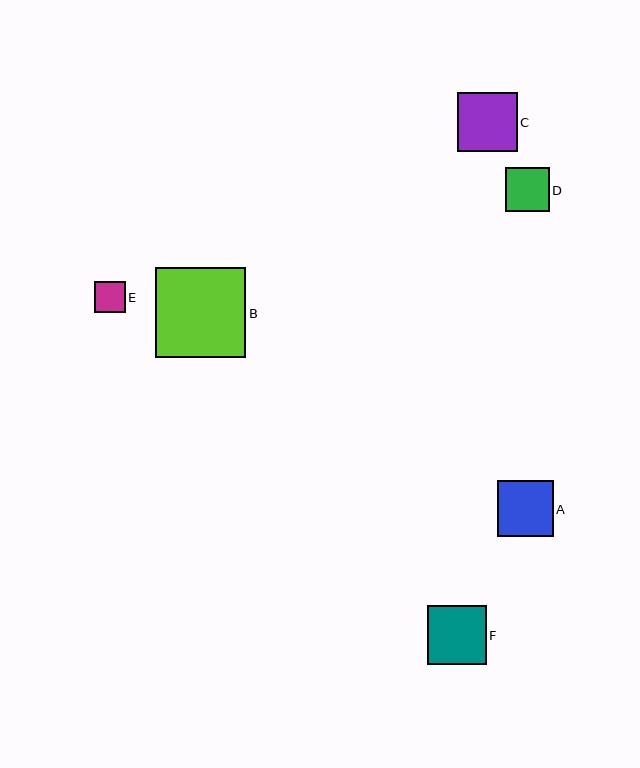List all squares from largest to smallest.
From largest to smallest: B, C, F, A, D, E.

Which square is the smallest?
Square E is the smallest with a size of approximately 31 pixels.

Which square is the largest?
Square B is the largest with a size of approximately 90 pixels.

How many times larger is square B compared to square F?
Square B is approximately 1.5 times the size of square F.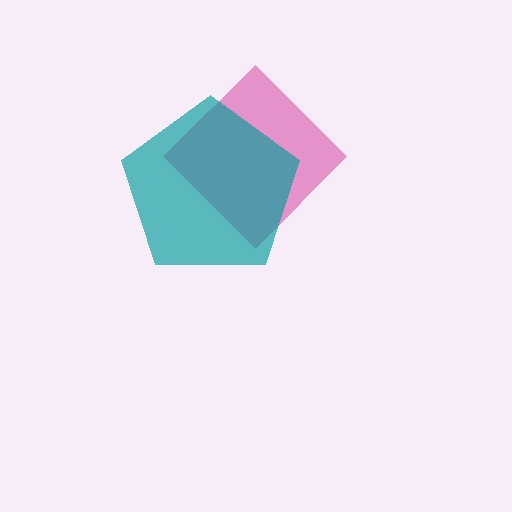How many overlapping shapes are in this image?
There are 2 overlapping shapes in the image.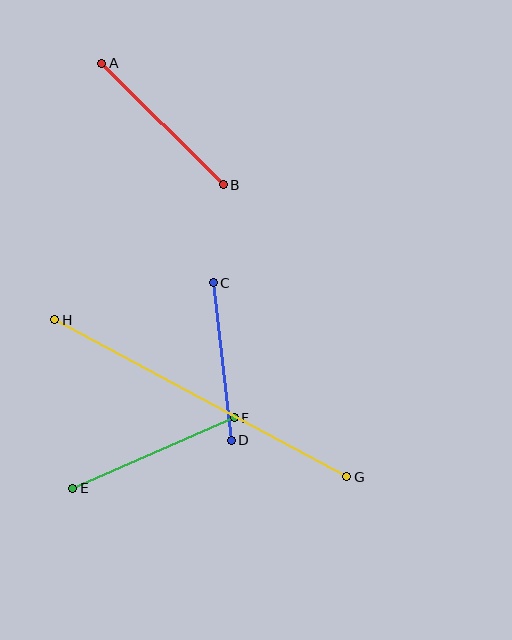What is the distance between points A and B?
The distance is approximately 172 pixels.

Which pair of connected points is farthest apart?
Points G and H are farthest apart.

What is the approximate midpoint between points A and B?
The midpoint is at approximately (163, 124) pixels.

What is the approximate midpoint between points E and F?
The midpoint is at approximately (154, 453) pixels.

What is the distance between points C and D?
The distance is approximately 159 pixels.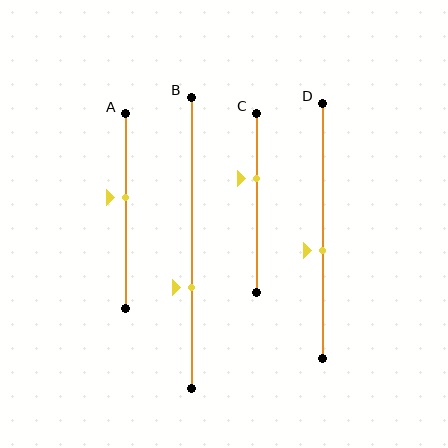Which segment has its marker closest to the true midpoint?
Segment A has its marker closest to the true midpoint.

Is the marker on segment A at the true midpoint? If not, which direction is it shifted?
No, the marker on segment A is shifted upward by about 7% of the segment length.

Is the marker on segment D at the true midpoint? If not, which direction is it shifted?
No, the marker on segment D is shifted downward by about 8% of the segment length.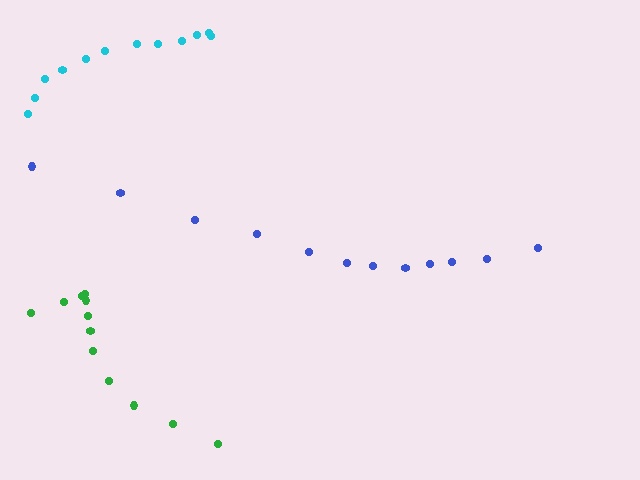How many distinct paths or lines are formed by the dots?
There are 3 distinct paths.